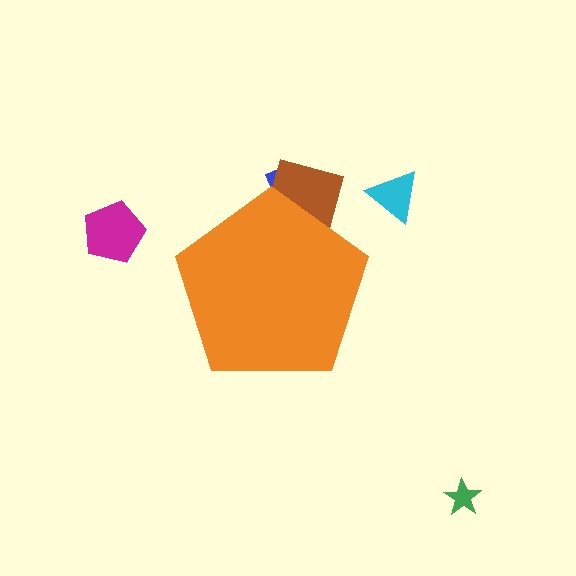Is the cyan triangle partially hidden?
No, the cyan triangle is fully visible.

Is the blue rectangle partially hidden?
Yes, the blue rectangle is partially hidden behind the orange pentagon.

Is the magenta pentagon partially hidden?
No, the magenta pentagon is fully visible.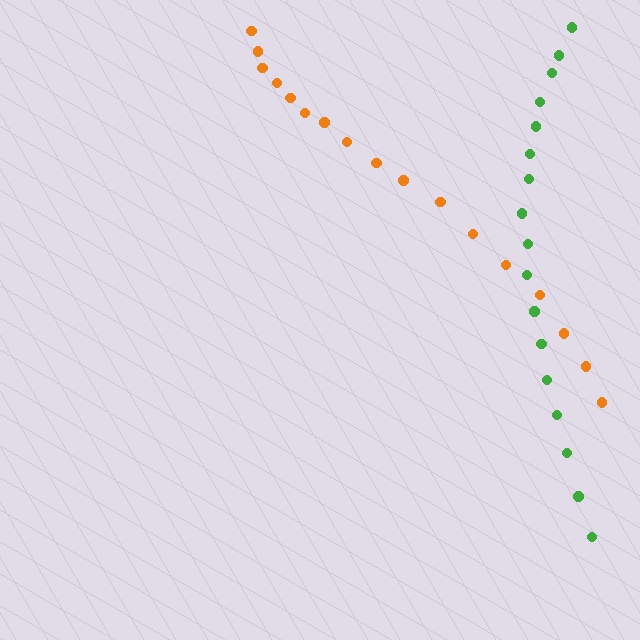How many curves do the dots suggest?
There are 2 distinct paths.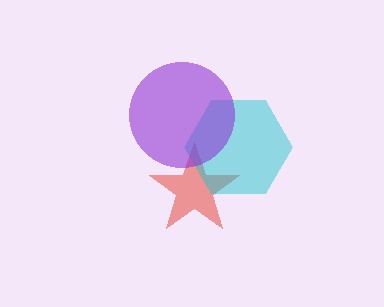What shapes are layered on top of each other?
The layered shapes are: a red star, a cyan hexagon, a purple circle.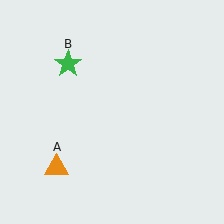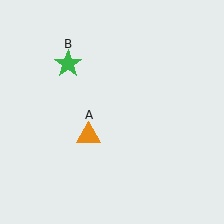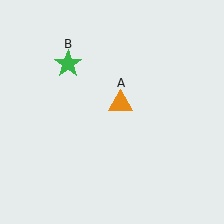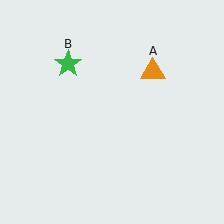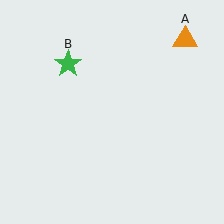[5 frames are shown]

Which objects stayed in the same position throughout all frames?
Green star (object B) remained stationary.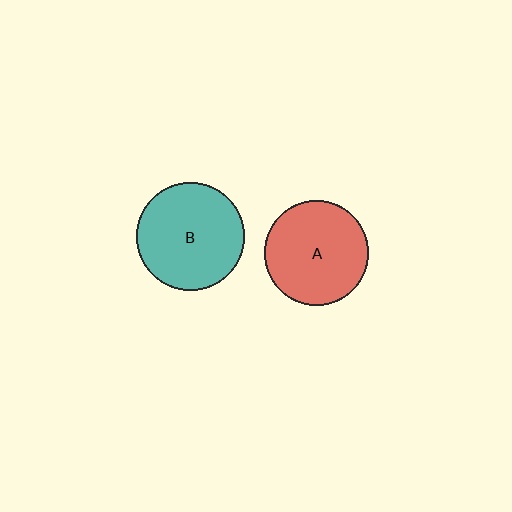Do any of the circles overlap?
No, none of the circles overlap.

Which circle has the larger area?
Circle B (teal).